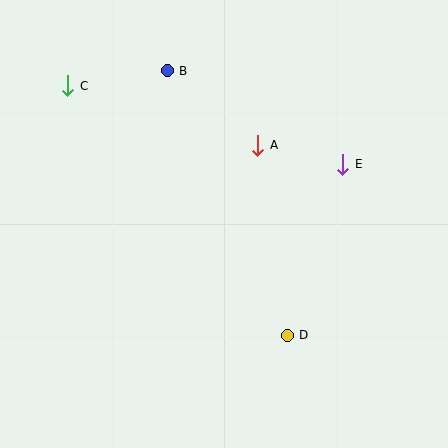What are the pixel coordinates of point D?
Point D is at (287, 335).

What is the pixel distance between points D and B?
The distance between D and B is 290 pixels.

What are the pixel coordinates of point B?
Point B is at (167, 71).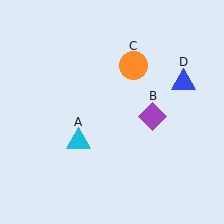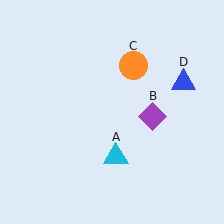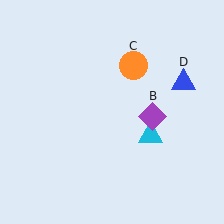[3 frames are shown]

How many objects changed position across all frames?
1 object changed position: cyan triangle (object A).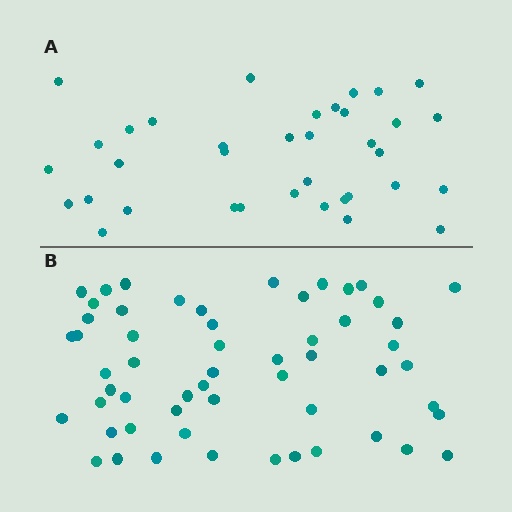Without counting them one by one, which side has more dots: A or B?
Region B (the bottom region) has more dots.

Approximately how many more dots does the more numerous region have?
Region B has approximately 20 more dots than region A.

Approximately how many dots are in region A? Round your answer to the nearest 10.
About 40 dots. (The exact count is 36, which rounds to 40.)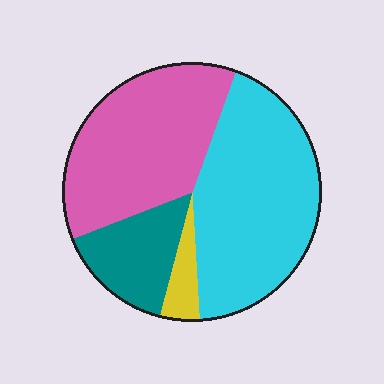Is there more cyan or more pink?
Cyan.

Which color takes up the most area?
Cyan, at roughly 45%.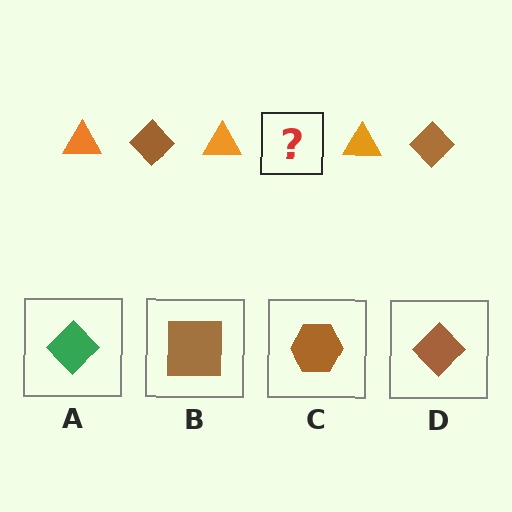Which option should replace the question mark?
Option D.